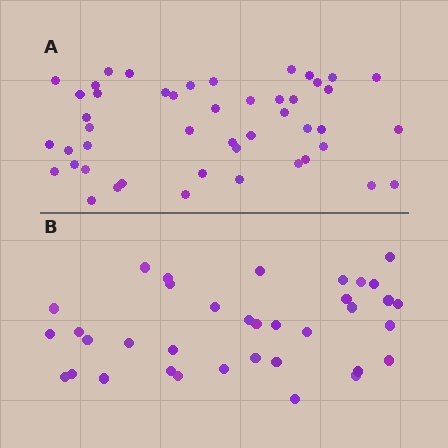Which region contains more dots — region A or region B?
Region A (the top region) has more dots.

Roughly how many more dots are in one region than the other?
Region A has roughly 12 or so more dots than region B.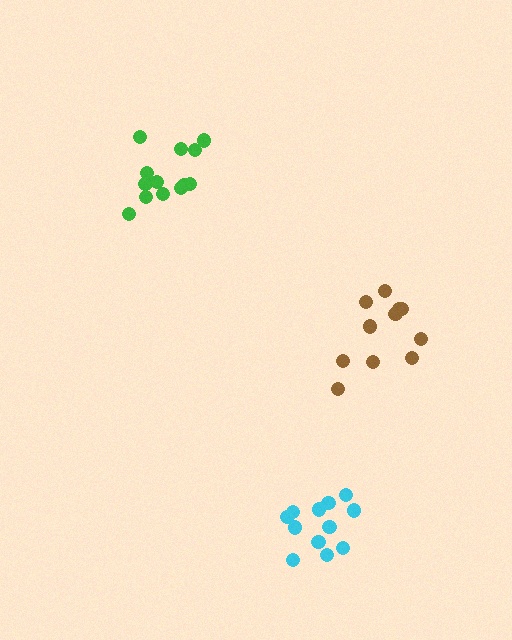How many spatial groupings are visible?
There are 3 spatial groupings.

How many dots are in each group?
Group 1: 13 dots, Group 2: 11 dots, Group 3: 12 dots (36 total).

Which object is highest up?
The green cluster is topmost.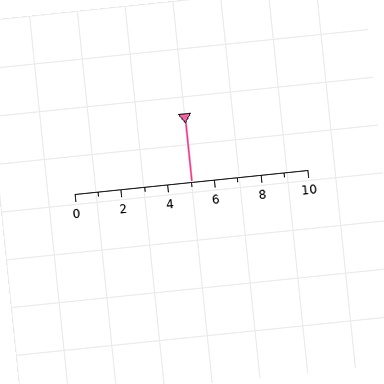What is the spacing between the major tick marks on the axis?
The major ticks are spaced 2 apart.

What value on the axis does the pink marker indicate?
The marker indicates approximately 5.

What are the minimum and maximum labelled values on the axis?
The axis runs from 0 to 10.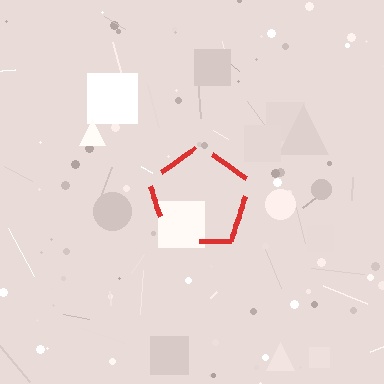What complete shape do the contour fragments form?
The contour fragments form a pentagon.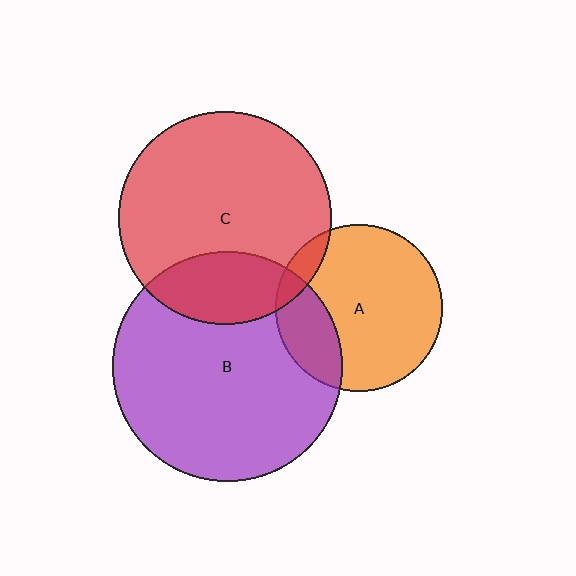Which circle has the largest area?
Circle B (purple).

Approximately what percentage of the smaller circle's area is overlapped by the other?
Approximately 25%.